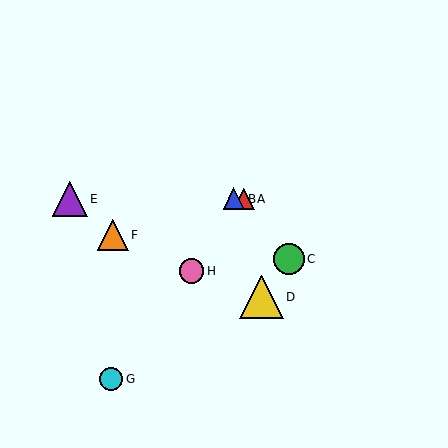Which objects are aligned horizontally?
Objects A, B, E are aligned horizontally.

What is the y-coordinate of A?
Object A is at y≈199.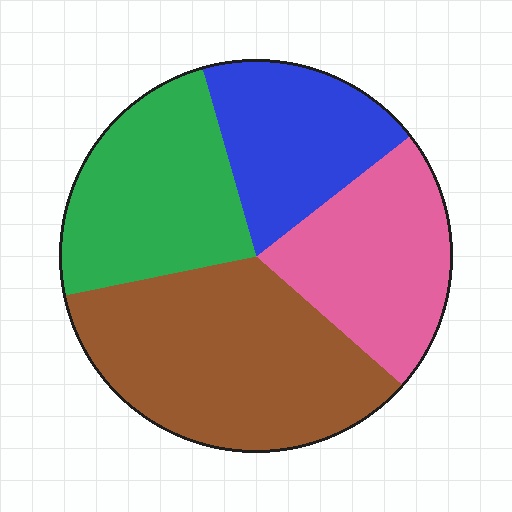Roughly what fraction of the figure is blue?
Blue takes up about one fifth (1/5) of the figure.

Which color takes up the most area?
Brown, at roughly 35%.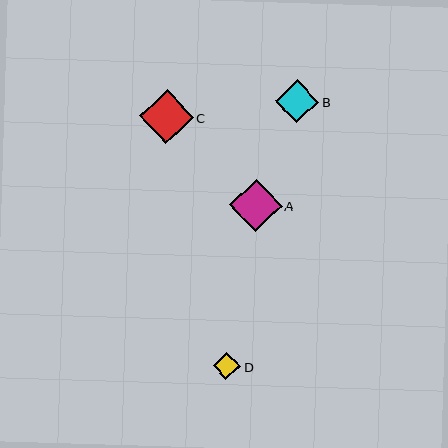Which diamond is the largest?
Diamond C is the largest with a size of approximately 54 pixels.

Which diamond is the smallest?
Diamond D is the smallest with a size of approximately 27 pixels.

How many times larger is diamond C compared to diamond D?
Diamond C is approximately 2.0 times the size of diamond D.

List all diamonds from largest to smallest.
From largest to smallest: C, A, B, D.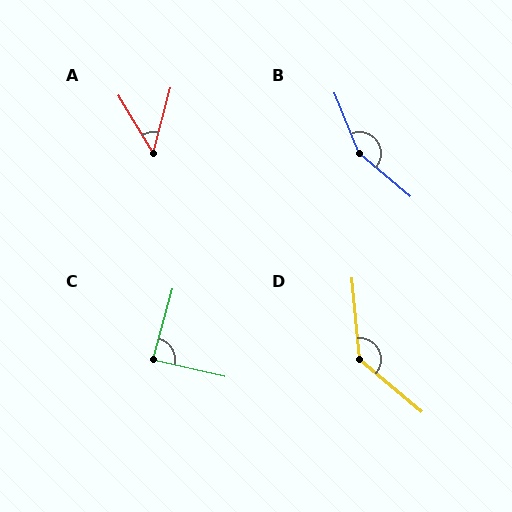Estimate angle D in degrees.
Approximately 135 degrees.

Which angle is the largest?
B, at approximately 152 degrees.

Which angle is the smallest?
A, at approximately 46 degrees.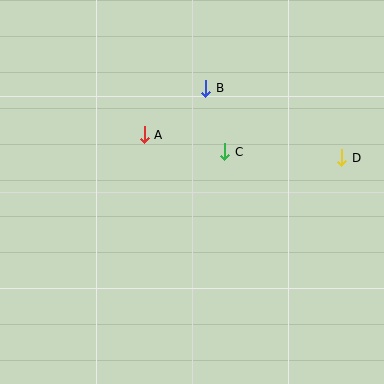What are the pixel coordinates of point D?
Point D is at (342, 158).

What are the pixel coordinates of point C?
Point C is at (224, 152).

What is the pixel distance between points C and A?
The distance between C and A is 82 pixels.